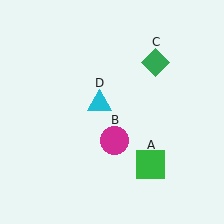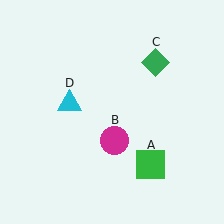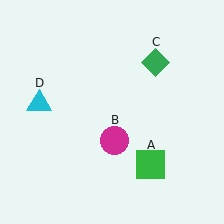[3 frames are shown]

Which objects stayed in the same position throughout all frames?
Green square (object A) and magenta circle (object B) and green diamond (object C) remained stationary.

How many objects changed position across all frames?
1 object changed position: cyan triangle (object D).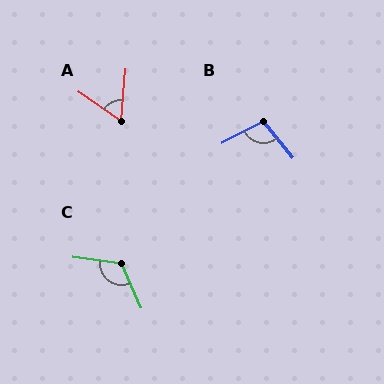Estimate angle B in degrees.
Approximately 102 degrees.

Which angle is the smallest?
A, at approximately 60 degrees.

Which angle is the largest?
C, at approximately 121 degrees.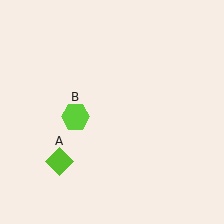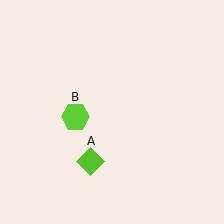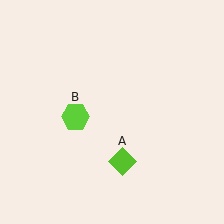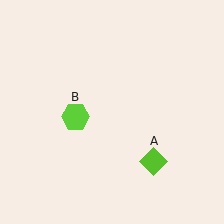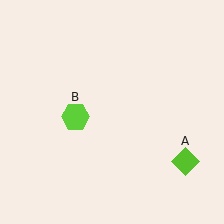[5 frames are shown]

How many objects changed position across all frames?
1 object changed position: lime diamond (object A).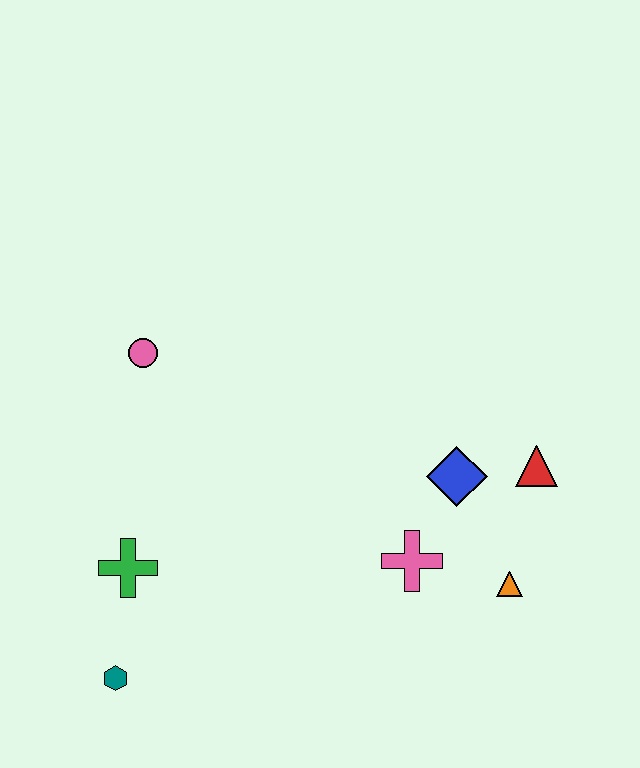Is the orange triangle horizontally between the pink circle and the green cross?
No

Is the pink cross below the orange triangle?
No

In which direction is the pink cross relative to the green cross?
The pink cross is to the right of the green cross.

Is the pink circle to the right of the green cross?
Yes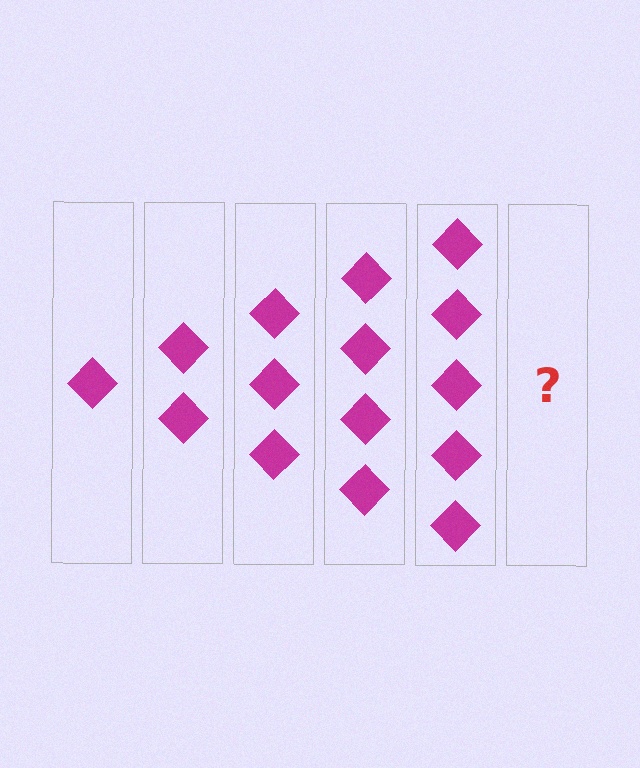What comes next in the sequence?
The next element should be 6 diamonds.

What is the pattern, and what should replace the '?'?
The pattern is that each step adds one more diamond. The '?' should be 6 diamonds.